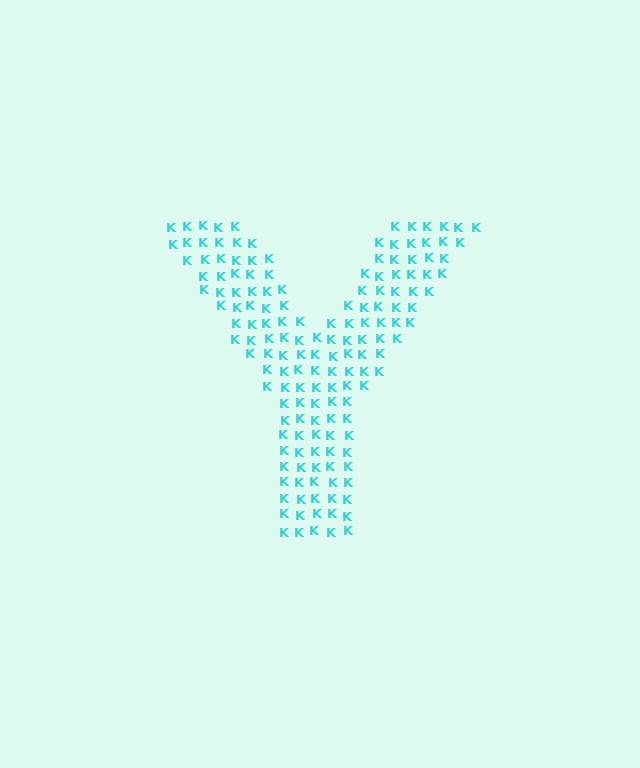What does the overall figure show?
The overall figure shows the letter Y.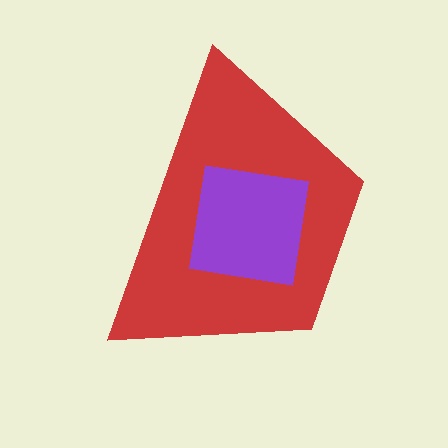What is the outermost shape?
The red trapezoid.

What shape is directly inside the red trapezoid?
The purple square.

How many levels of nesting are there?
2.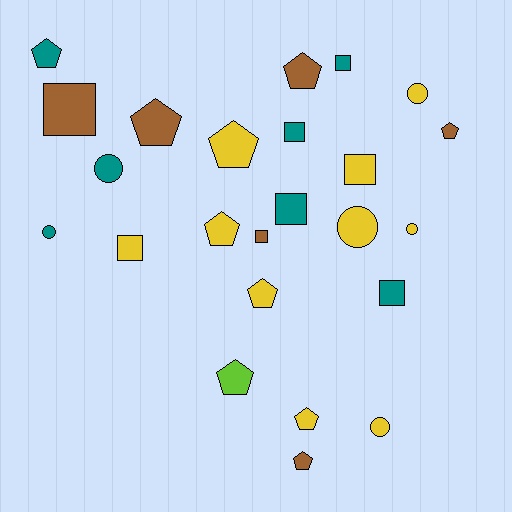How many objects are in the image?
There are 24 objects.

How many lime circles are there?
There are no lime circles.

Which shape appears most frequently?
Pentagon, with 10 objects.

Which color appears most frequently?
Yellow, with 10 objects.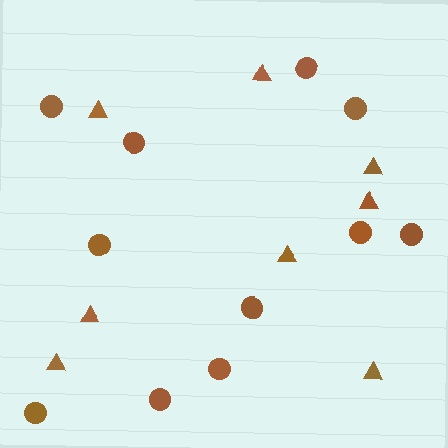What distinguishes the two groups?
There are 2 groups: one group of triangles (8) and one group of circles (11).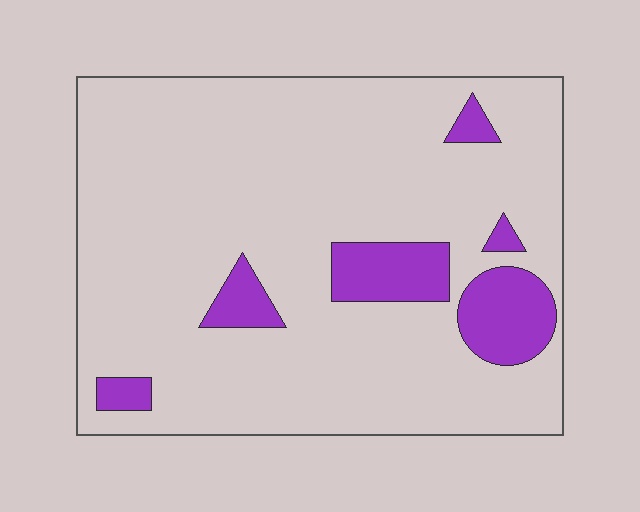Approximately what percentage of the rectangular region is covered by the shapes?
Approximately 15%.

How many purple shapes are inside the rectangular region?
6.